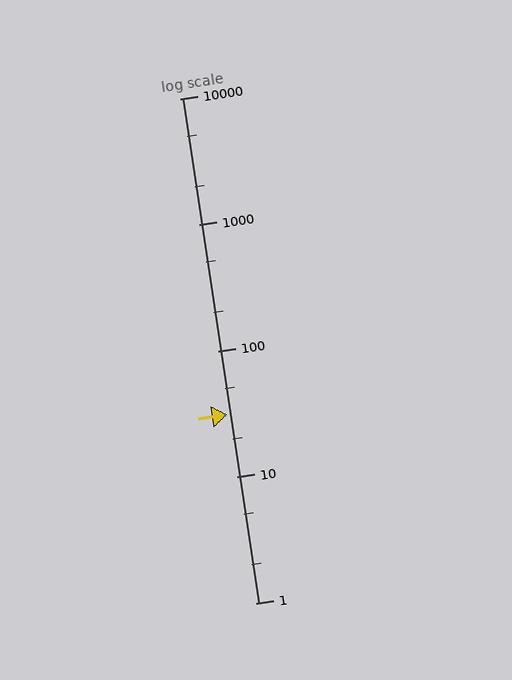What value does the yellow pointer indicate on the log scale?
The pointer indicates approximately 31.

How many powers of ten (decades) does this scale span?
The scale spans 4 decades, from 1 to 10000.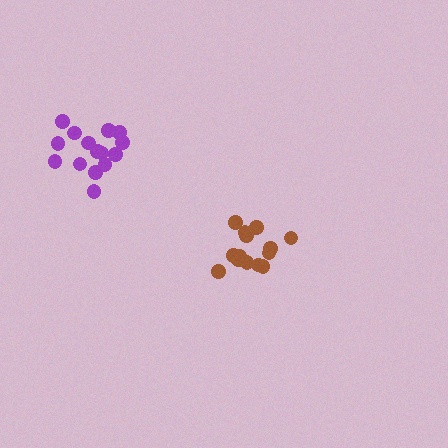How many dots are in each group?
Group 1: 14 dots, Group 2: 15 dots (29 total).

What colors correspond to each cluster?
The clusters are colored: brown, purple.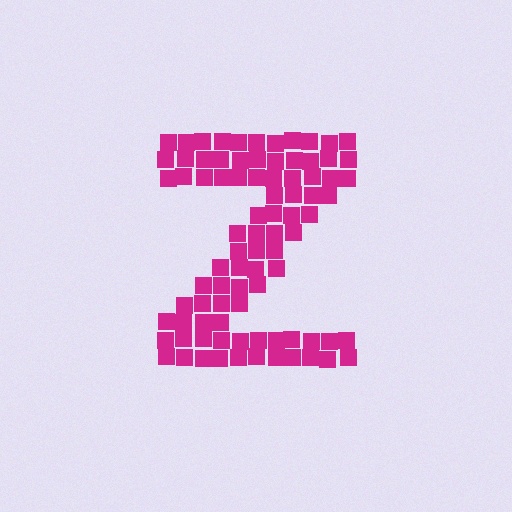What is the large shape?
The large shape is the letter Z.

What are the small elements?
The small elements are squares.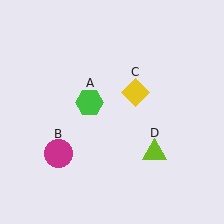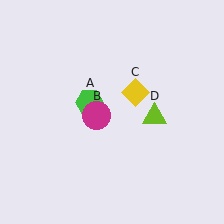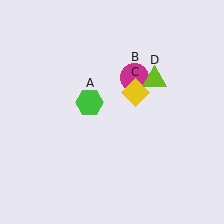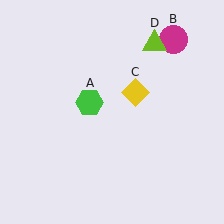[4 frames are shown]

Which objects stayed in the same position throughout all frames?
Green hexagon (object A) and yellow diamond (object C) remained stationary.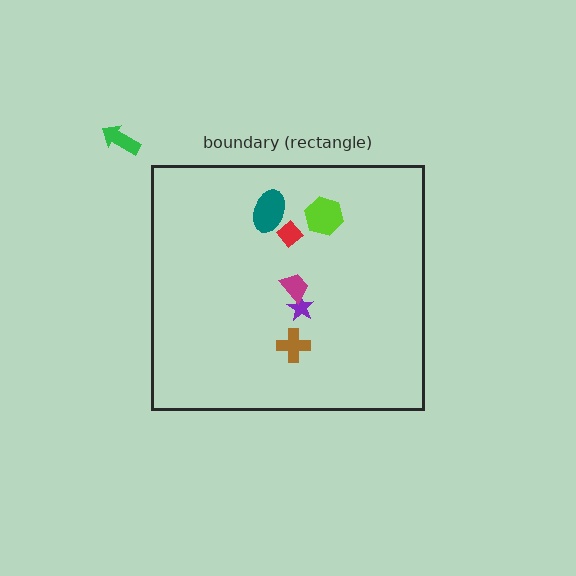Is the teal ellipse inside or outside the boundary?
Inside.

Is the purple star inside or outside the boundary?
Inside.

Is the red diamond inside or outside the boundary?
Inside.